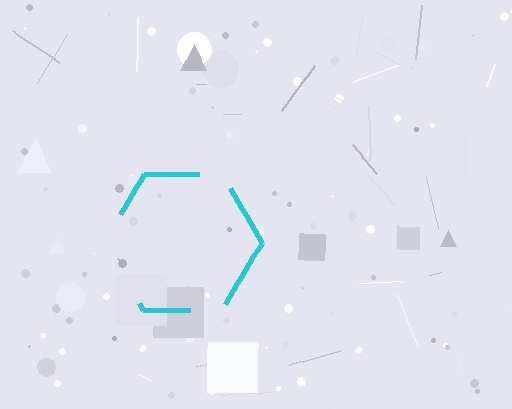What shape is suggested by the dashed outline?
The dashed outline suggests a hexagon.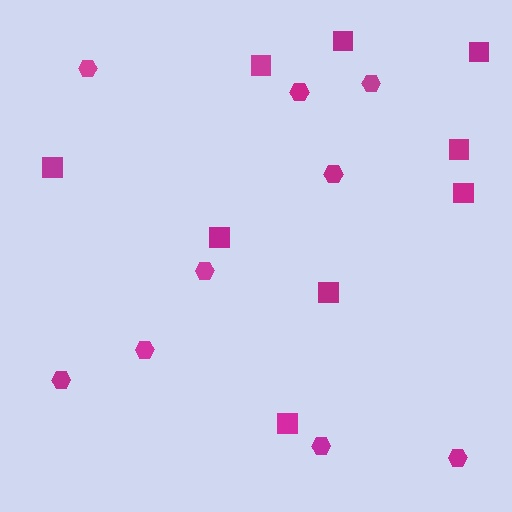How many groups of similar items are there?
There are 2 groups: one group of hexagons (9) and one group of squares (9).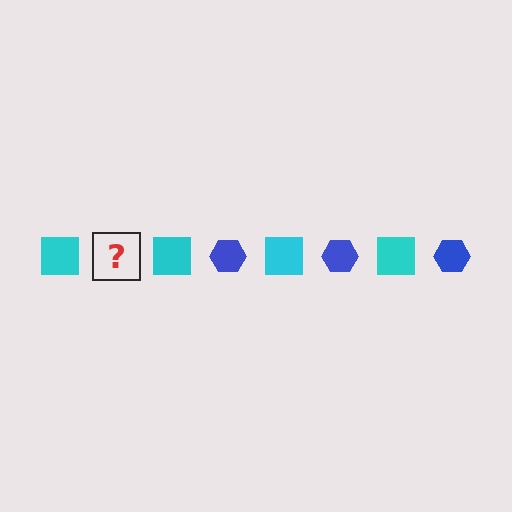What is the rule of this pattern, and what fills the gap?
The rule is that the pattern alternates between cyan square and blue hexagon. The gap should be filled with a blue hexagon.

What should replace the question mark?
The question mark should be replaced with a blue hexagon.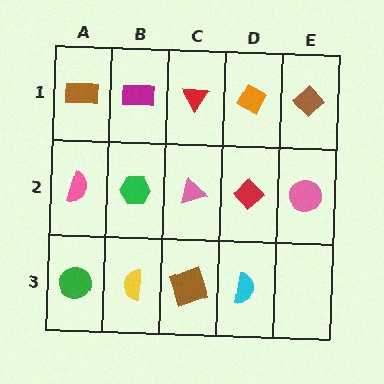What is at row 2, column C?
A pink triangle.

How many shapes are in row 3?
4 shapes.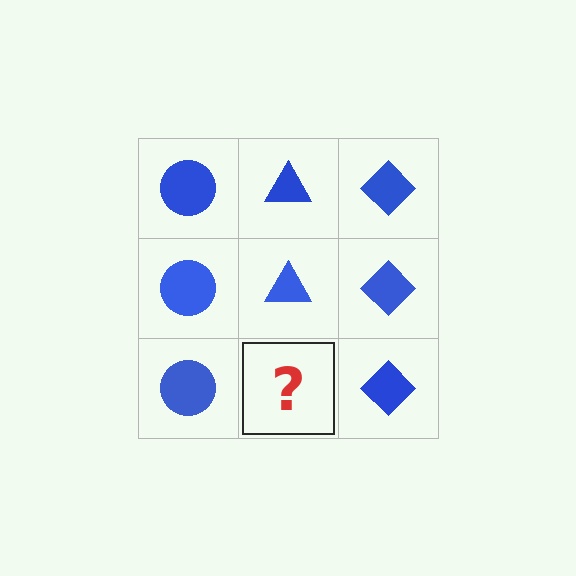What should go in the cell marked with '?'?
The missing cell should contain a blue triangle.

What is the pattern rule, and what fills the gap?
The rule is that each column has a consistent shape. The gap should be filled with a blue triangle.